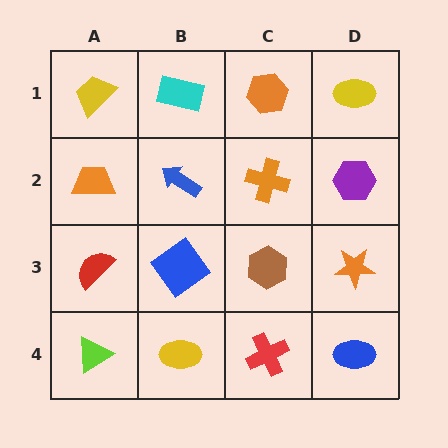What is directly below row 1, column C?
An orange cross.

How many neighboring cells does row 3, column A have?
3.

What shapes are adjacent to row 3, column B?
A blue arrow (row 2, column B), a yellow ellipse (row 4, column B), a red semicircle (row 3, column A), a brown hexagon (row 3, column C).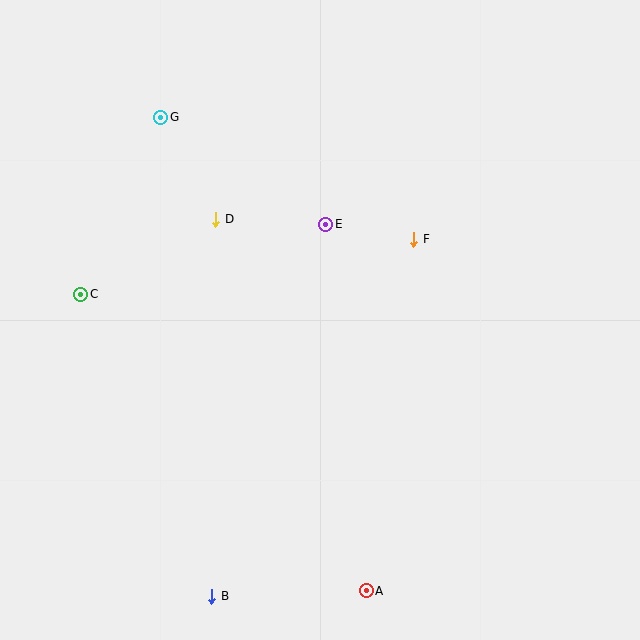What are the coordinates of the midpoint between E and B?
The midpoint between E and B is at (269, 410).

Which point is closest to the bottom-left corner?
Point B is closest to the bottom-left corner.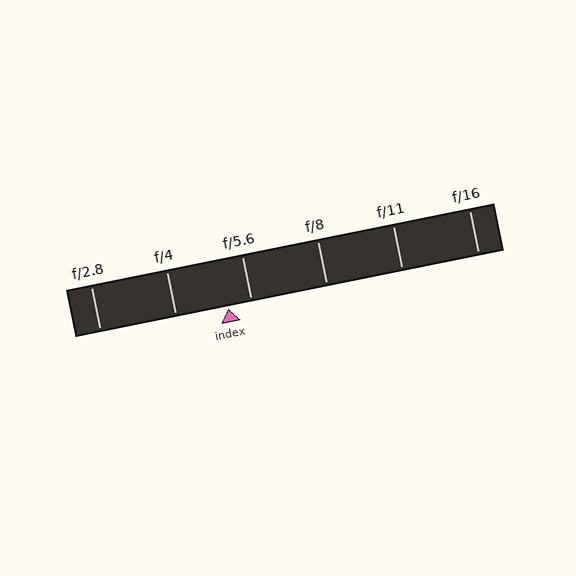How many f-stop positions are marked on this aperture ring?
There are 6 f-stop positions marked.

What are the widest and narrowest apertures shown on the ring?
The widest aperture shown is f/2.8 and the narrowest is f/16.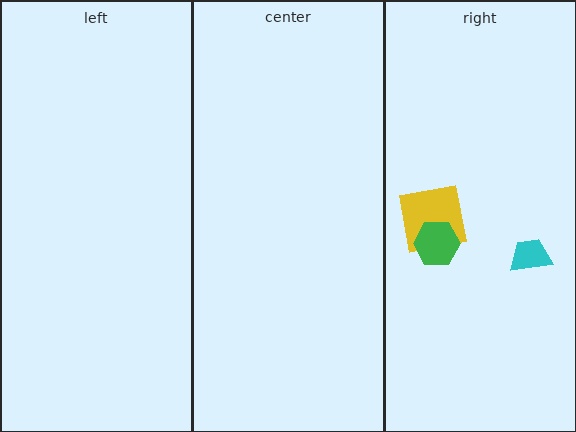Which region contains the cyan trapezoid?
The right region.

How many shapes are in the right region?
3.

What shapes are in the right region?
The yellow square, the green hexagon, the cyan trapezoid.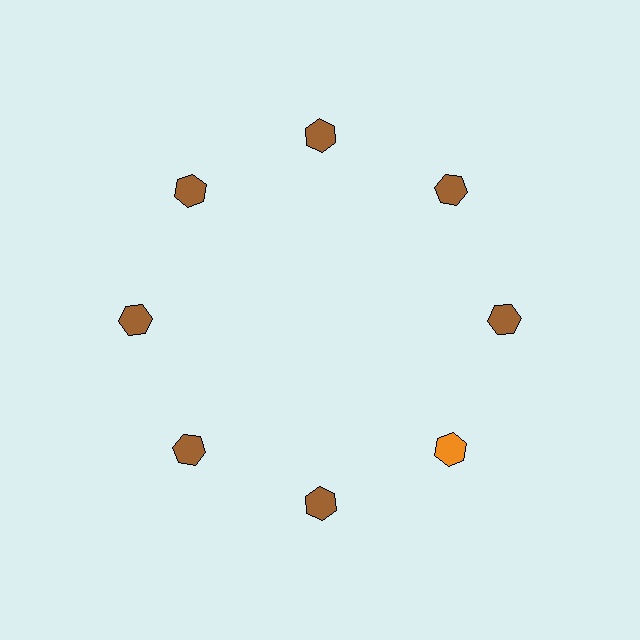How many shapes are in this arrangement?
There are 8 shapes arranged in a ring pattern.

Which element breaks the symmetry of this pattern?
The orange hexagon at roughly the 4 o'clock position breaks the symmetry. All other shapes are brown hexagons.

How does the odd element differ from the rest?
It has a different color: orange instead of brown.